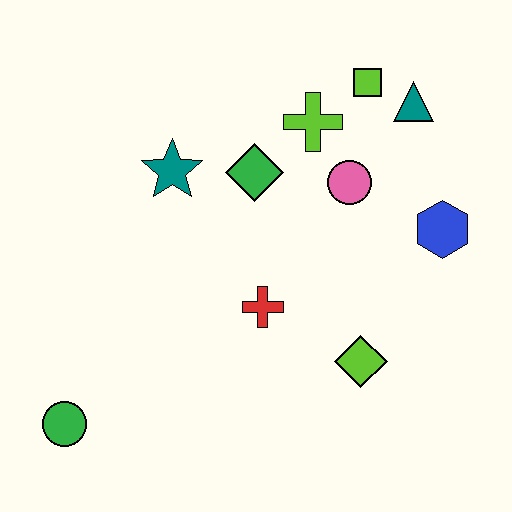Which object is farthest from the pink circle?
The green circle is farthest from the pink circle.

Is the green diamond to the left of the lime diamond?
Yes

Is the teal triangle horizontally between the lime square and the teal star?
No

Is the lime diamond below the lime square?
Yes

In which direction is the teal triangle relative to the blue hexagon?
The teal triangle is above the blue hexagon.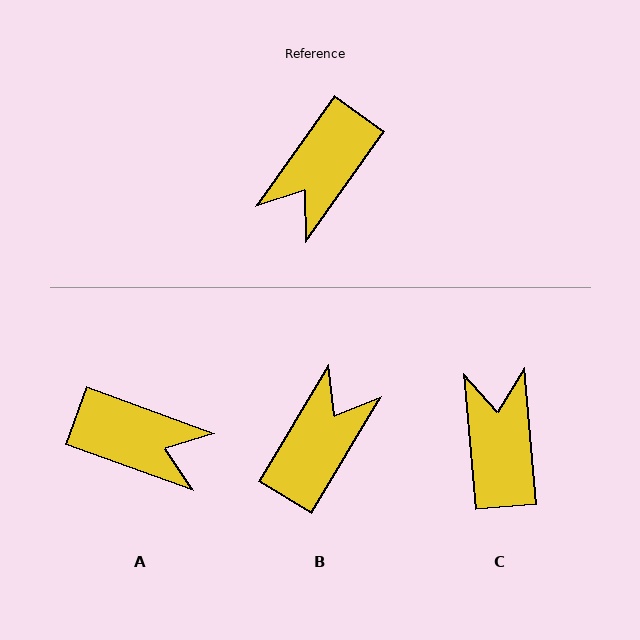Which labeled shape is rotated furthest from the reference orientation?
B, about 175 degrees away.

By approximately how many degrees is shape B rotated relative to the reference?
Approximately 175 degrees clockwise.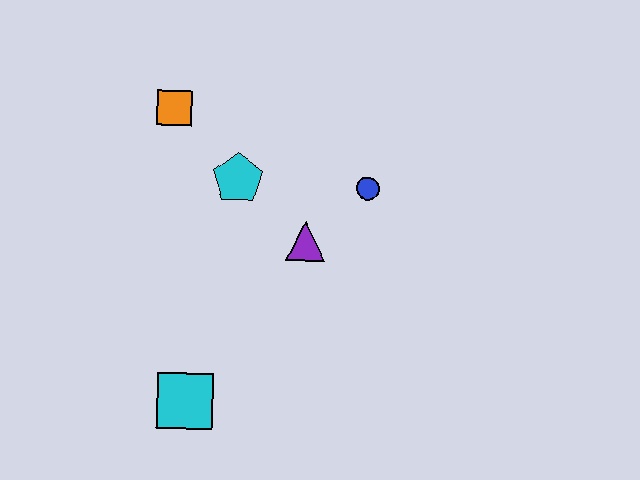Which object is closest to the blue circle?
The purple triangle is closest to the blue circle.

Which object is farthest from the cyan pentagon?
The cyan square is farthest from the cyan pentagon.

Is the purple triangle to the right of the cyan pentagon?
Yes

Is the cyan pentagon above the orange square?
No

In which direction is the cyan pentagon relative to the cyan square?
The cyan pentagon is above the cyan square.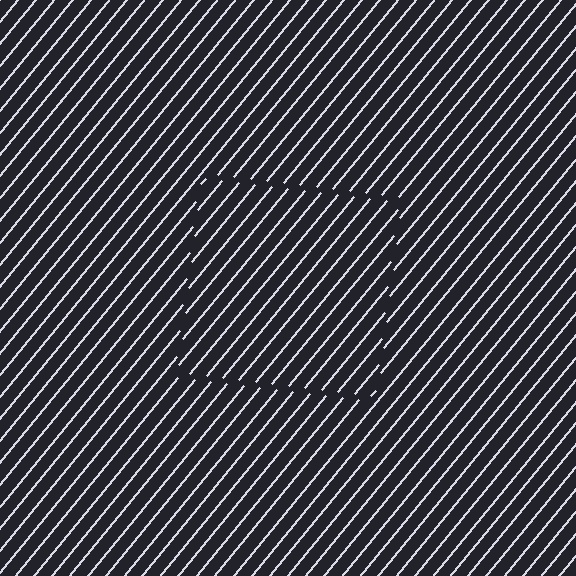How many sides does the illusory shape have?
4 sides — the line-ends trace a square.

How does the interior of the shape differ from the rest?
The interior of the shape contains the same grating, shifted by half a period — the contour is defined by the phase discontinuity where line-ends from the inner and outer gratings abut.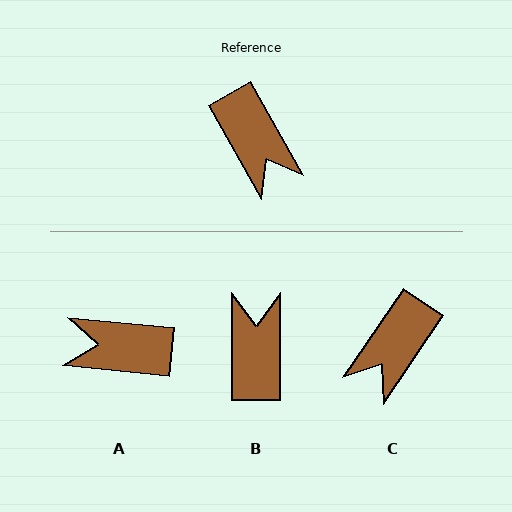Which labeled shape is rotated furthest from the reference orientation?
B, about 150 degrees away.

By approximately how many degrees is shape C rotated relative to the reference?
Approximately 64 degrees clockwise.